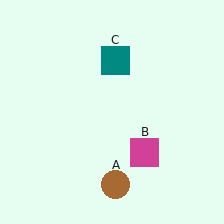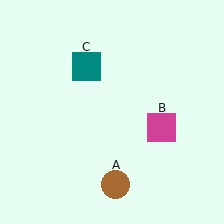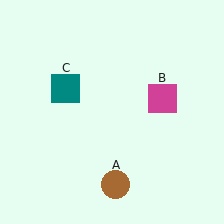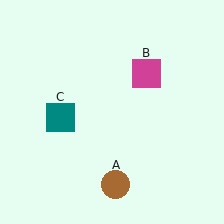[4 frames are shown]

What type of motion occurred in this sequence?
The magenta square (object B), teal square (object C) rotated counterclockwise around the center of the scene.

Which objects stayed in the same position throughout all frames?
Brown circle (object A) remained stationary.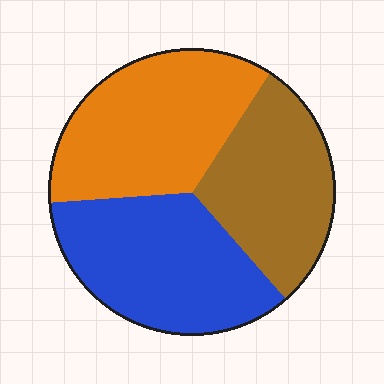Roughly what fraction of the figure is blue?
Blue takes up about one third (1/3) of the figure.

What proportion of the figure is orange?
Orange covers about 35% of the figure.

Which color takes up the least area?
Brown, at roughly 30%.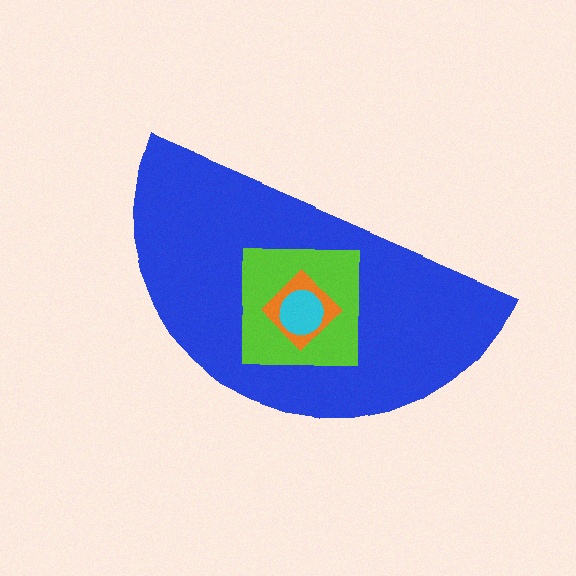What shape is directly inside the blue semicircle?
The lime square.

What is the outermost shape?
The blue semicircle.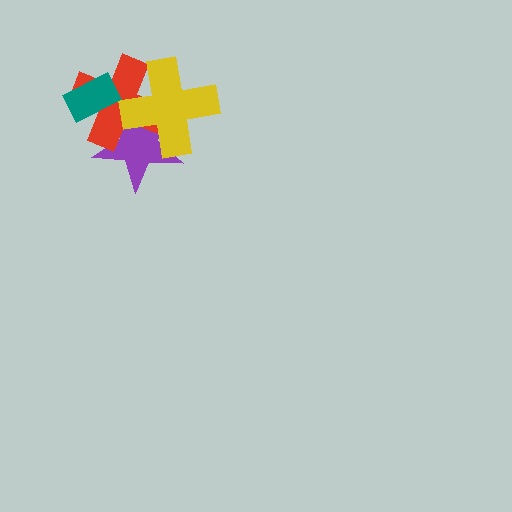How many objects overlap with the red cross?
3 objects overlap with the red cross.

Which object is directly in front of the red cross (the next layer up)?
The yellow cross is directly in front of the red cross.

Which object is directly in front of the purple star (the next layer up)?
The red cross is directly in front of the purple star.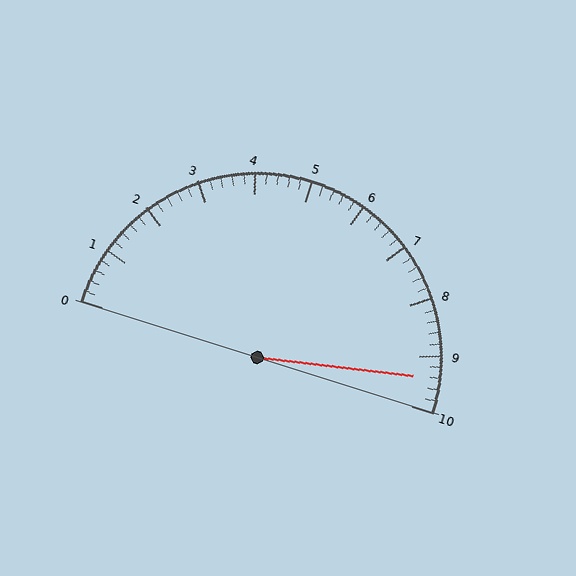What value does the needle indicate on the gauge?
The needle indicates approximately 9.4.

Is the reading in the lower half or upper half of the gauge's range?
The reading is in the upper half of the range (0 to 10).